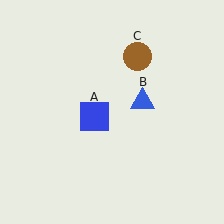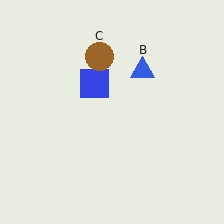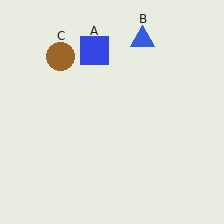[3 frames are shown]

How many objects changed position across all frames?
3 objects changed position: blue square (object A), blue triangle (object B), brown circle (object C).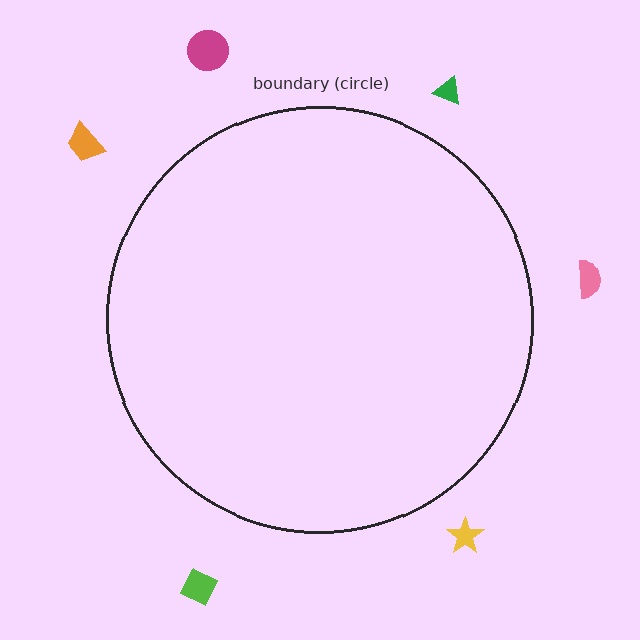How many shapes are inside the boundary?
0 inside, 6 outside.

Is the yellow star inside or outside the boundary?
Outside.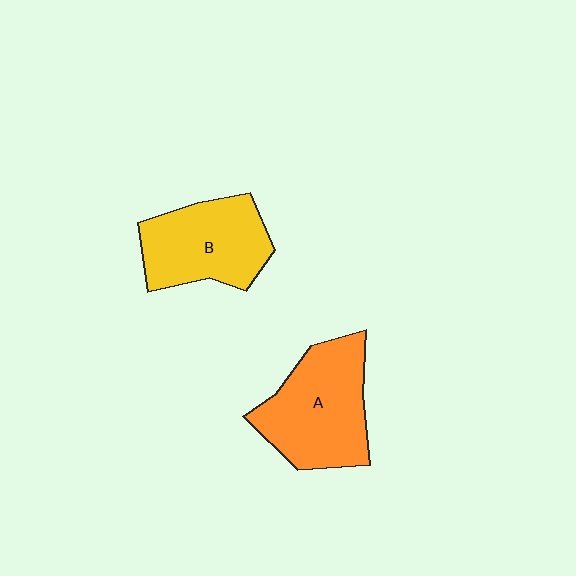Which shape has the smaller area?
Shape B (yellow).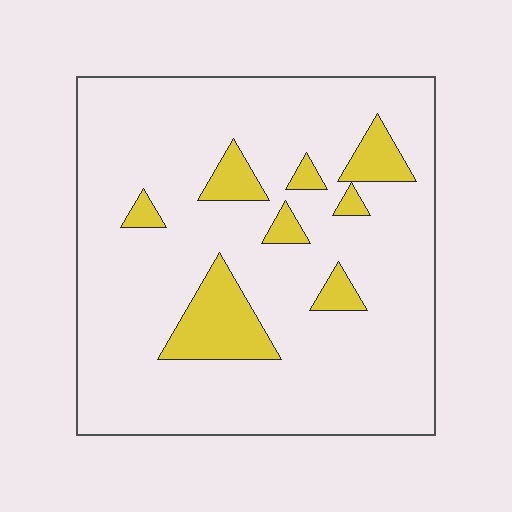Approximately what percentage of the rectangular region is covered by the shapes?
Approximately 15%.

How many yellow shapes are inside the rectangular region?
8.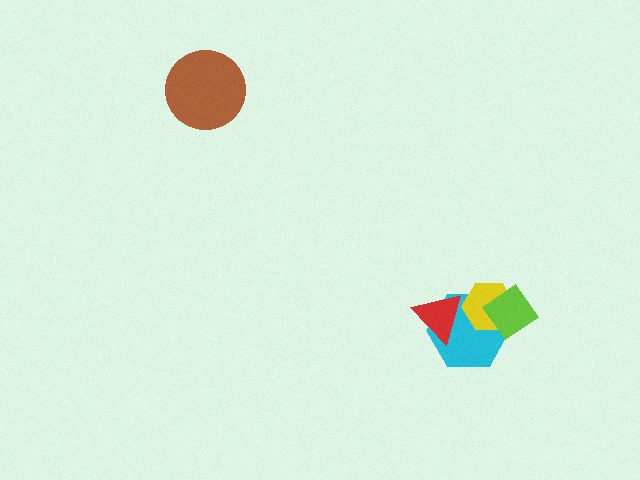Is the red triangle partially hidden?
No, no other shape covers it.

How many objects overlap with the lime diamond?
2 objects overlap with the lime diamond.